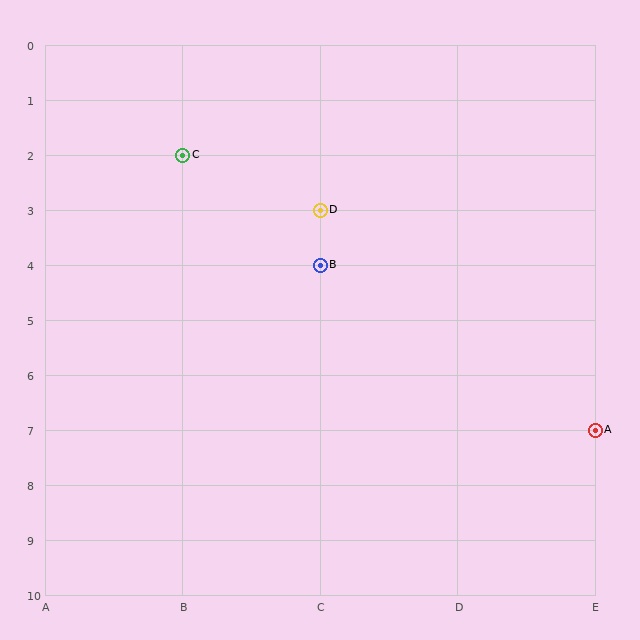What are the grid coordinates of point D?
Point D is at grid coordinates (C, 3).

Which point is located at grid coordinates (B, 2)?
Point C is at (B, 2).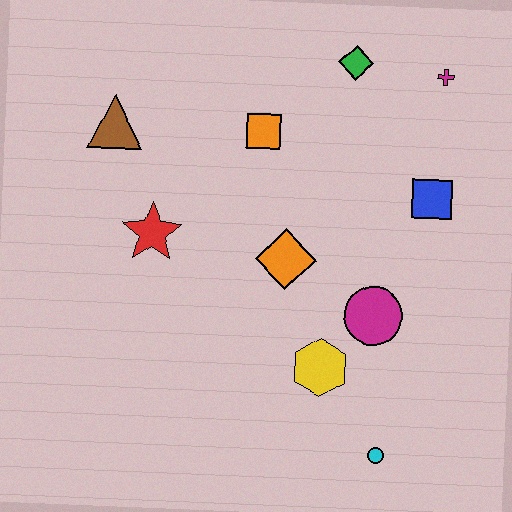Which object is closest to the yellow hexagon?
The magenta circle is closest to the yellow hexagon.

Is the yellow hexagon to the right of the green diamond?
No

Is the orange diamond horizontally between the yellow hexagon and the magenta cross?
No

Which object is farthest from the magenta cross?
The cyan circle is farthest from the magenta cross.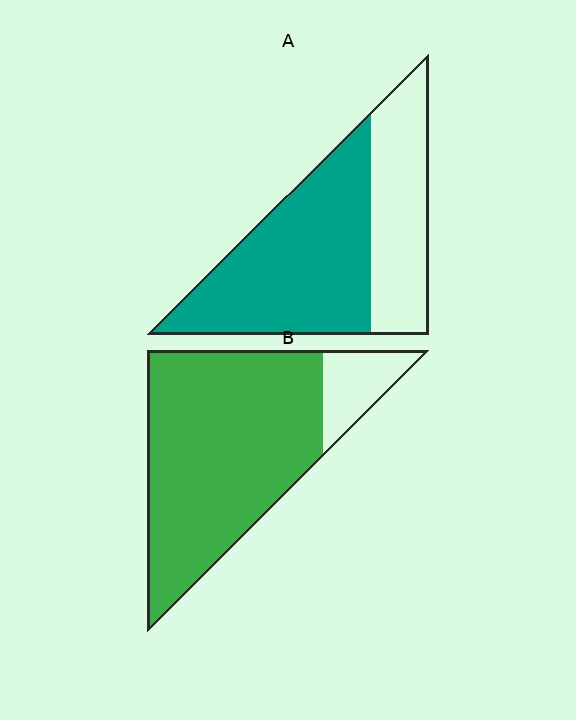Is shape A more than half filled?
Yes.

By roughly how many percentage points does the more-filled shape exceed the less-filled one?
By roughly 25 percentage points (B over A).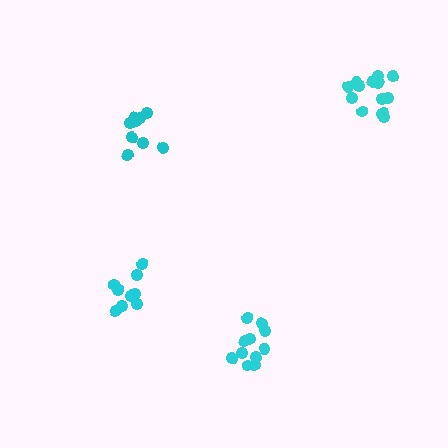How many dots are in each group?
Group 1: 9 dots, Group 2: 11 dots, Group 3: 9 dots, Group 4: 14 dots (43 total).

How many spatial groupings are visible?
There are 4 spatial groupings.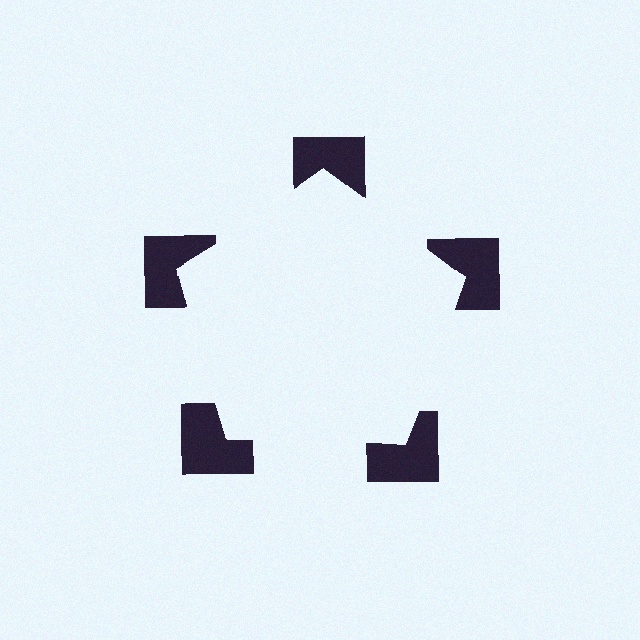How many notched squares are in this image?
There are 5 — one at each vertex of the illusory pentagon.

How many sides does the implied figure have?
5 sides.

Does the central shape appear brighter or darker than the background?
It typically appears slightly brighter than the background, even though no actual brightness change is drawn.